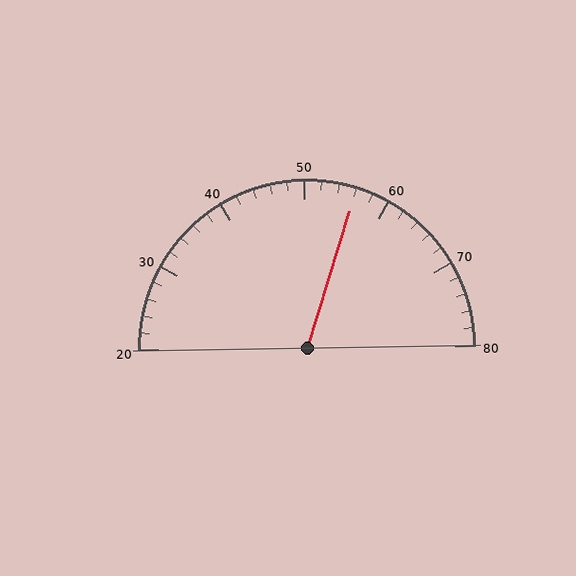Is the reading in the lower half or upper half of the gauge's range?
The reading is in the upper half of the range (20 to 80).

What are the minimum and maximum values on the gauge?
The gauge ranges from 20 to 80.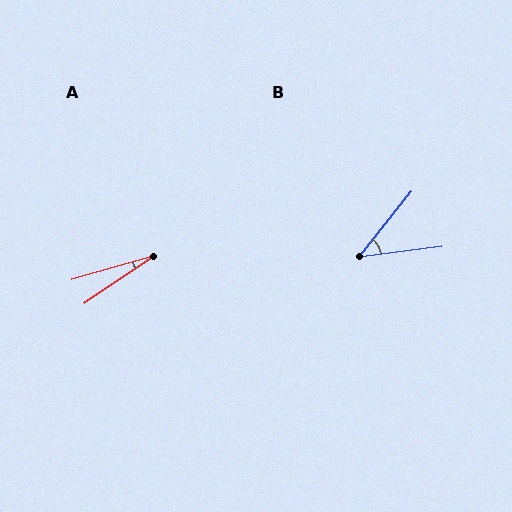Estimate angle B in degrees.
Approximately 44 degrees.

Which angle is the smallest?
A, at approximately 18 degrees.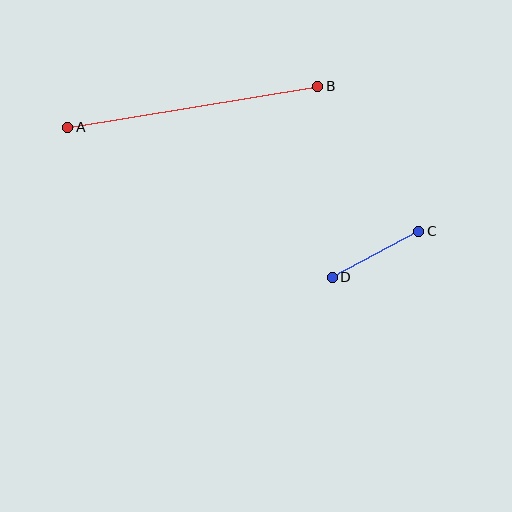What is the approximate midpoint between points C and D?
The midpoint is at approximately (376, 254) pixels.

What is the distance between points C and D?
The distance is approximately 98 pixels.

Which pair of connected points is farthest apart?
Points A and B are farthest apart.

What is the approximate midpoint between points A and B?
The midpoint is at approximately (193, 107) pixels.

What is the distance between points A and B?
The distance is approximately 253 pixels.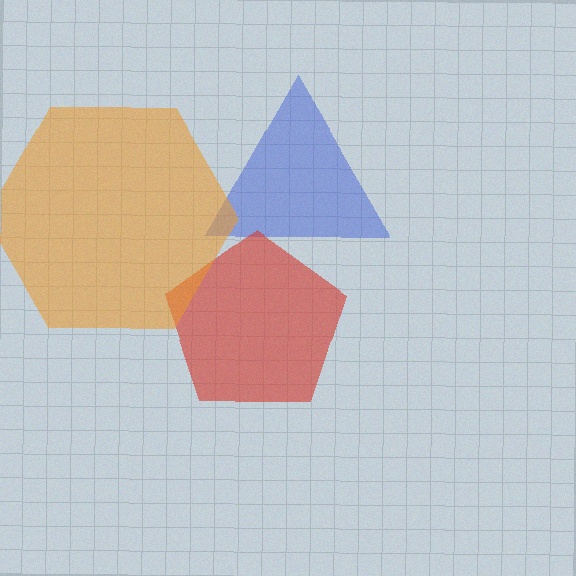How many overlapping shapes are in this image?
There are 3 overlapping shapes in the image.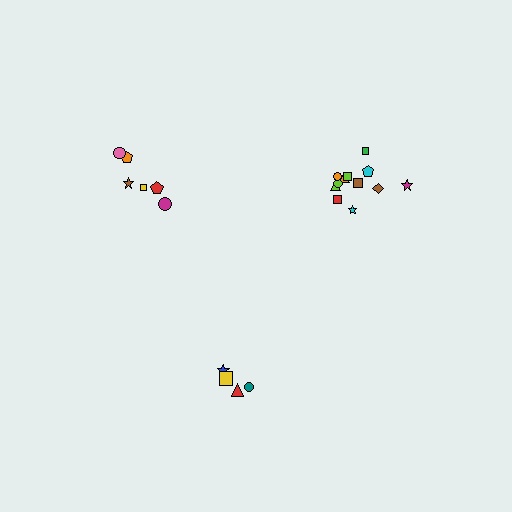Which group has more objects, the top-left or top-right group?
The top-right group.